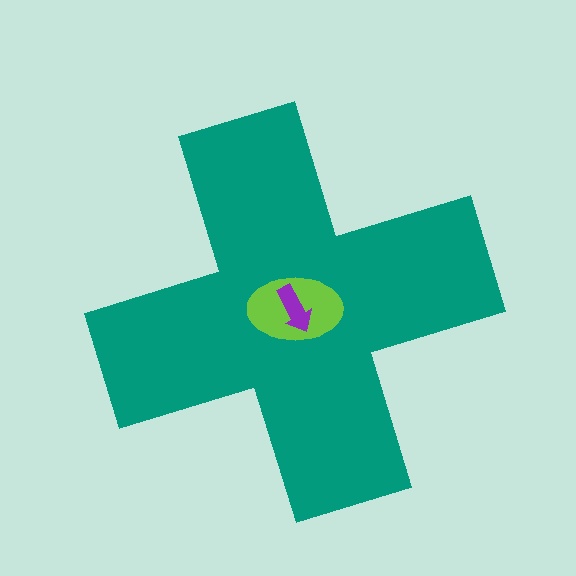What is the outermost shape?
The teal cross.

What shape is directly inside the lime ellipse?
The purple arrow.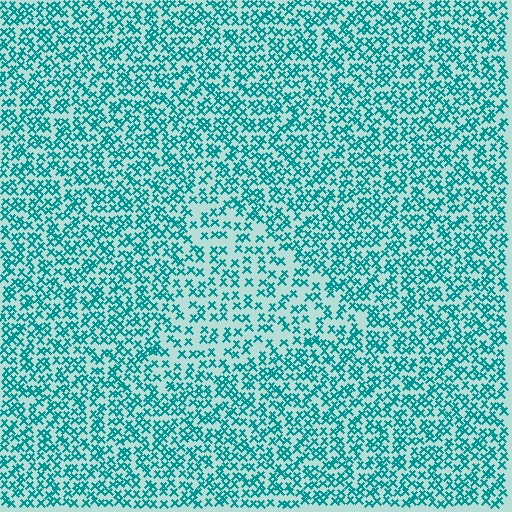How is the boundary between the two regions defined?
The boundary is defined by a change in element density (approximately 1.7x ratio). All elements are the same color, size, and shape.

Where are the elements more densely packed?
The elements are more densely packed outside the triangle boundary.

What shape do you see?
I see a triangle.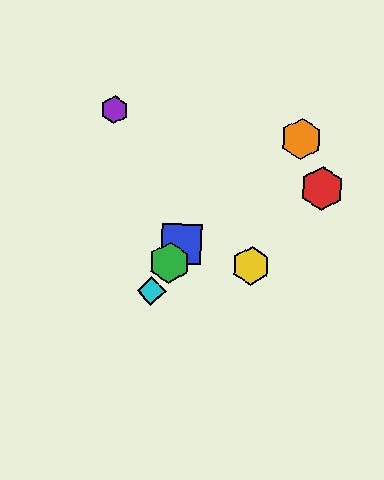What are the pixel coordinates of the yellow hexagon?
The yellow hexagon is at (251, 266).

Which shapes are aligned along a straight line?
The blue square, the green hexagon, the cyan diamond are aligned along a straight line.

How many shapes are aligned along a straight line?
3 shapes (the blue square, the green hexagon, the cyan diamond) are aligned along a straight line.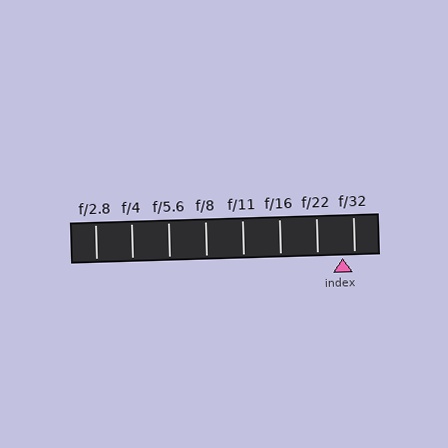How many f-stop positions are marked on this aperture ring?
There are 8 f-stop positions marked.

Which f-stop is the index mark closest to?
The index mark is closest to f/32.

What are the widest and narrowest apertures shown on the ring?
The widest aperture shown is f/2.8 and the narrowest is f/32.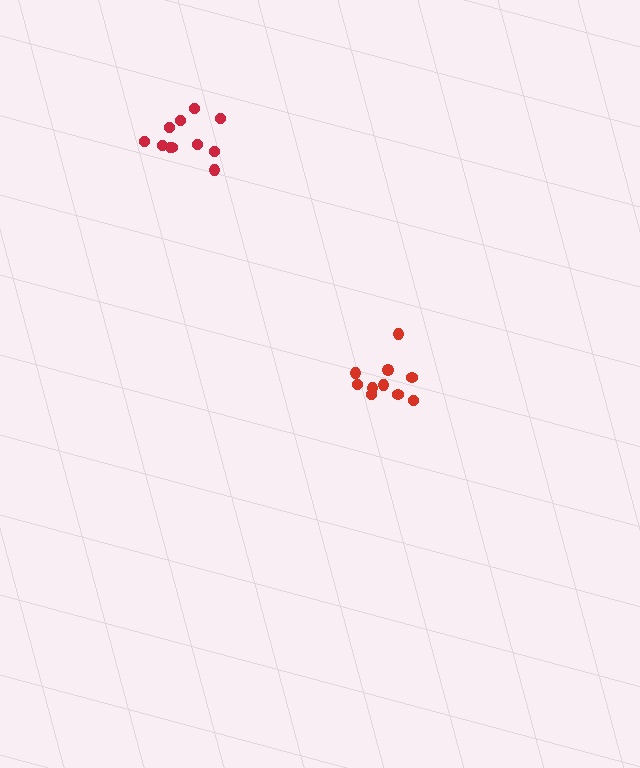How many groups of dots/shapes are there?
There are 2 groups.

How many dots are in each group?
Group 1: 10 dots, Group 2: 11 dots (21 total).